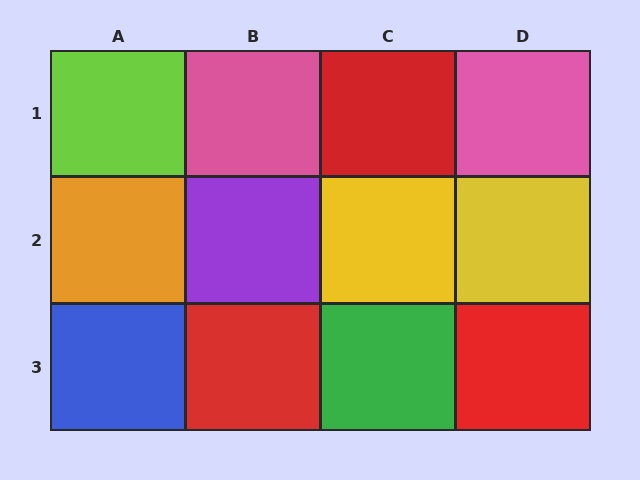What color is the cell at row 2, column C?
Yellow.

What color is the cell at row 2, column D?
Yellow.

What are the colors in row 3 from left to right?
Blue, red, green, red.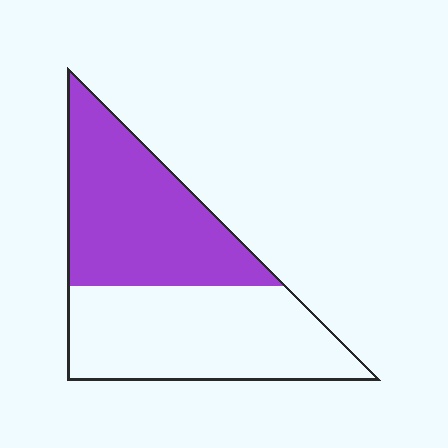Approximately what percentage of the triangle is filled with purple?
Approximately 50%.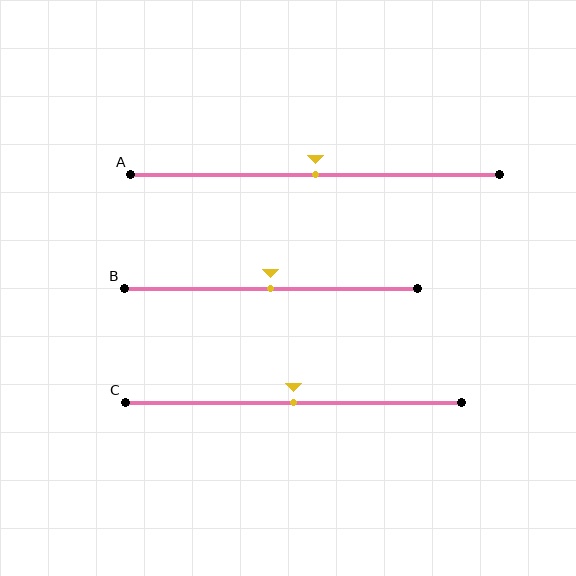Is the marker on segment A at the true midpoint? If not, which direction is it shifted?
Yes, the marker on segment A is at the true midpoint.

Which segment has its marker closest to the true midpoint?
Segment A has its marker closest to the true midpoint.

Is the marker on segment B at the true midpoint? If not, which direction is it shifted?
Yes, the marker on segment B is at the true midpoint.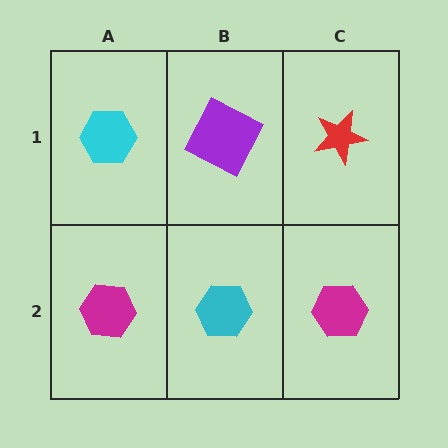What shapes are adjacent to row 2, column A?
A cyan hexagon (row 1, column A), a cyan hexagon (row 2, column B).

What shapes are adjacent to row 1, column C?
A magenta hexagon (row 2, column C), a purple square (row 1, column B).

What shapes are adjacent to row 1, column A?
A magenta hexagon (row 2, column A), a purple square (row 1, column B).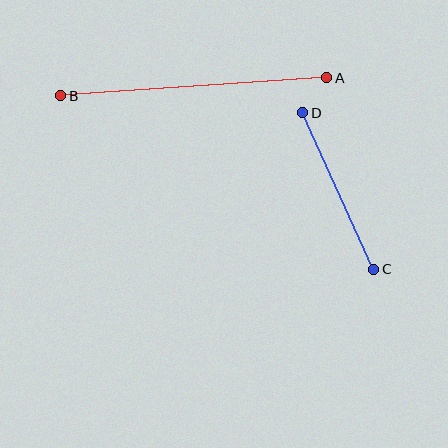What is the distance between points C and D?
The distance is approximately 172 pixels.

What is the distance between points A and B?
The distance is approximately 267 pixels.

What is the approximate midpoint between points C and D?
The midpoint is at approximately (338, 191) pixels.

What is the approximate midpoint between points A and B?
The midpoint is at approximately (194, 87) pixels.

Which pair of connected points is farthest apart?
Points A and B are farthest apart.